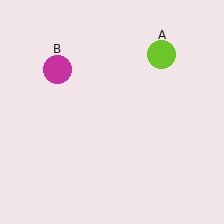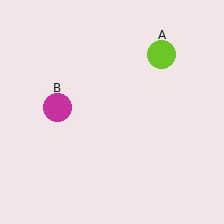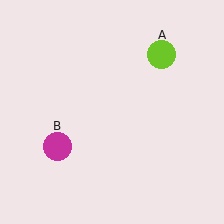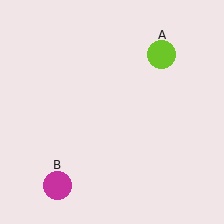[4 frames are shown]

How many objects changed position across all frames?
1 object changed position: magenta circle (object B).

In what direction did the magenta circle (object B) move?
The magenta circle (object B) moved down.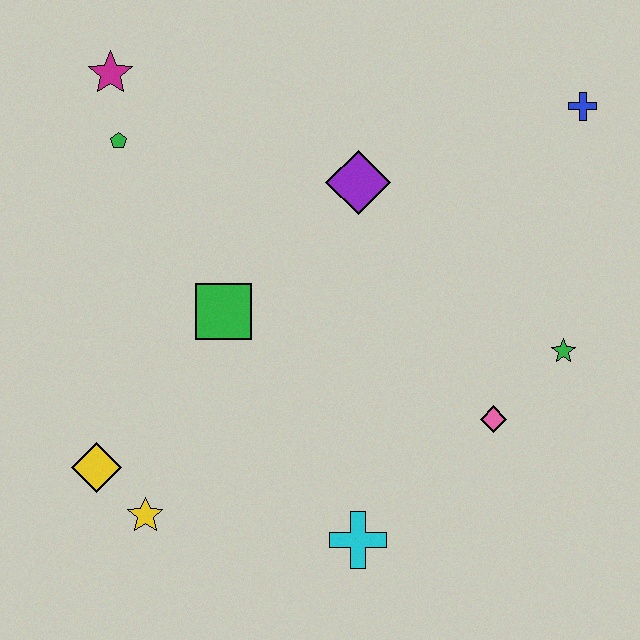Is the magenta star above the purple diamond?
Yes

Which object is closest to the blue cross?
The purple diamond is closest to the blue cross.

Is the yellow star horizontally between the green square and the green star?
No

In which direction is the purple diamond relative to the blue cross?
The purple diamond is to the left of the blue cross.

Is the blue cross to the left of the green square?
No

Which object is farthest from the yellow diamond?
The blue cross is farthest from the yellow diamond.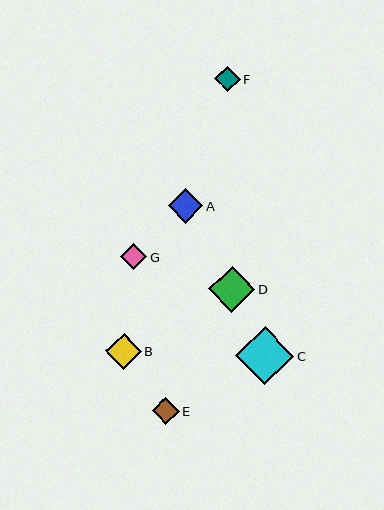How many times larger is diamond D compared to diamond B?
Diamond D is approximately 1.3 times the size of diamond B.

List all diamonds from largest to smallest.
From largest to smallest: C, D, B, A, E, G, F.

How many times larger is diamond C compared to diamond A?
Diamond C is approximately 1.7 times the size of diamond A.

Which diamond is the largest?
Diamond C is the largest with a size of approximately 59 pixels.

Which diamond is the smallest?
Diamond F is the smallest with a size of approximately 26 pixels.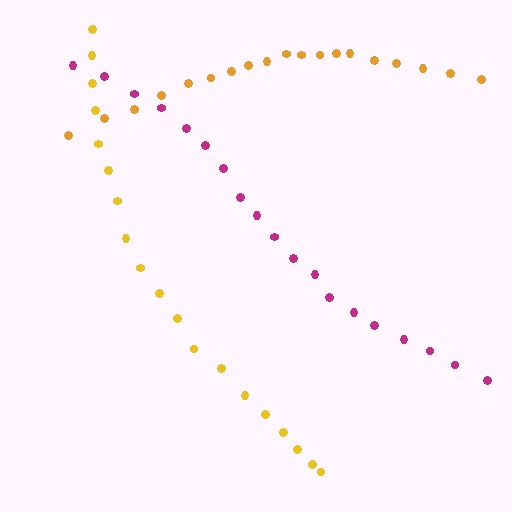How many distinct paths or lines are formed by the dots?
There are 3 distinct paths.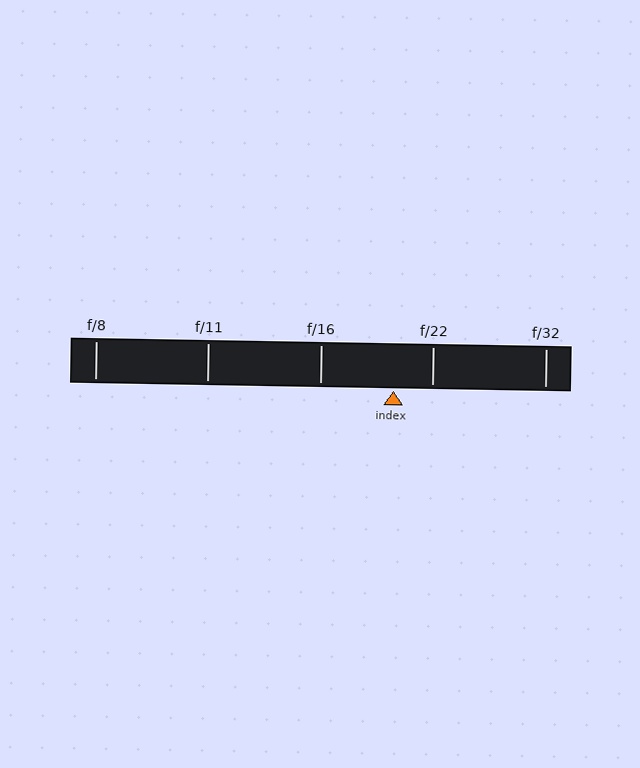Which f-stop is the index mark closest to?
The index mark is closest to f/22.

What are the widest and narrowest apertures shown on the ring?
The widest aperture shown is f/8 and the narrowest is f/32.